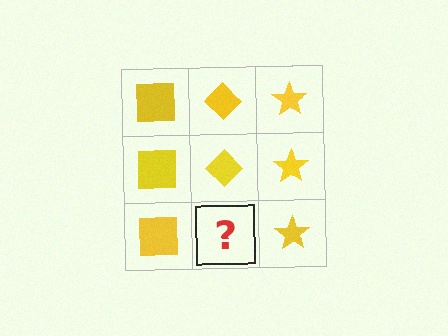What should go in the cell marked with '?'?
The missing cell should contain a yellow diamond.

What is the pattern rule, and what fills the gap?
The rule is that each column has a consistent shape. The gap should be filled with a yellow diamond.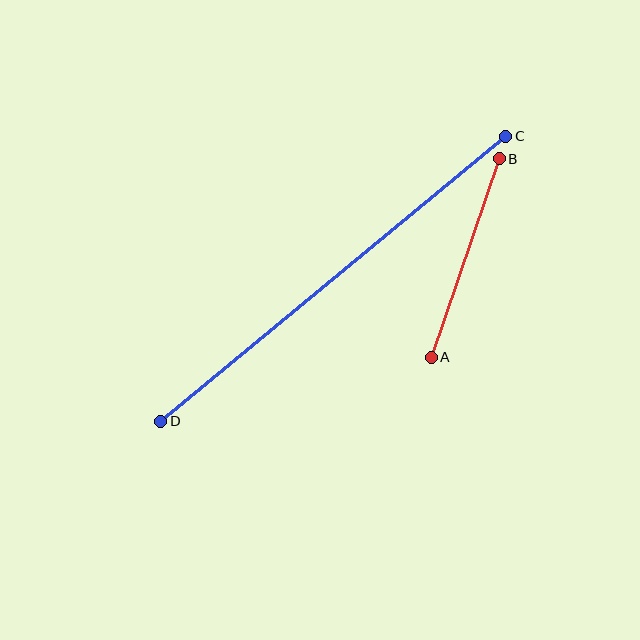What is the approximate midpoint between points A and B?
The midpoint is at approximately (465, 258) pixels.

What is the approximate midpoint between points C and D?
The midpoint is at approximately (333, 279) pixels.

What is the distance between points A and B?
The distance is approximately 210 pixels.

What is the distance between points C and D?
The distance is approximately 448 pixels.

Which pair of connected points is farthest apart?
Points C and D are farthest apart.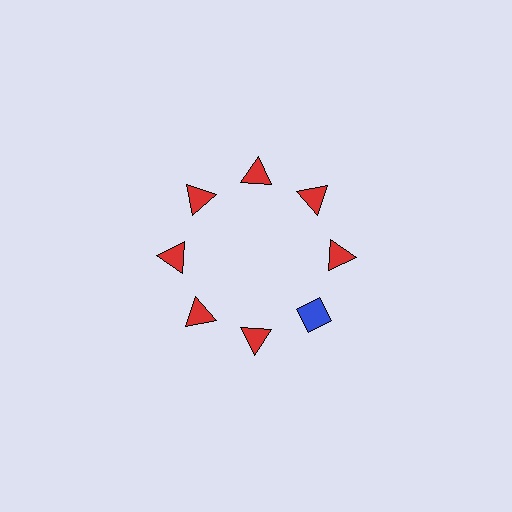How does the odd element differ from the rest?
It differs in both color (blue instead of red) and shape (diamond instead of triangle).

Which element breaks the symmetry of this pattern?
The blue diamond at roughly the 4 o'clock position breaks the symmetry. All other shapes are red triangles.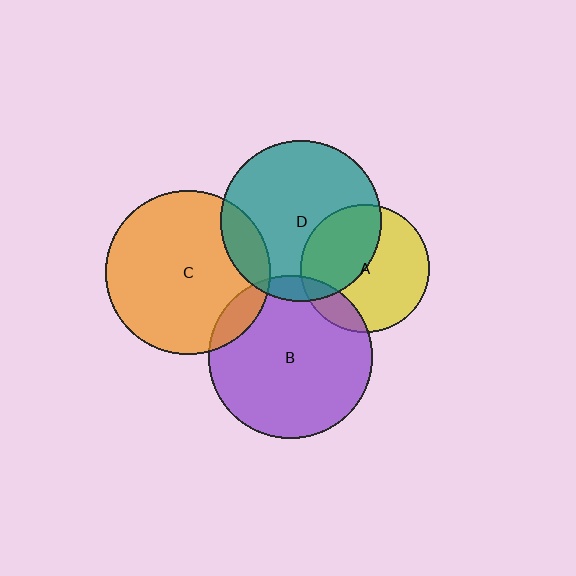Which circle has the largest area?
Circle C (orange).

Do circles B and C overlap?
Yes.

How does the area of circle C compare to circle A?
Approximately 1.6 times.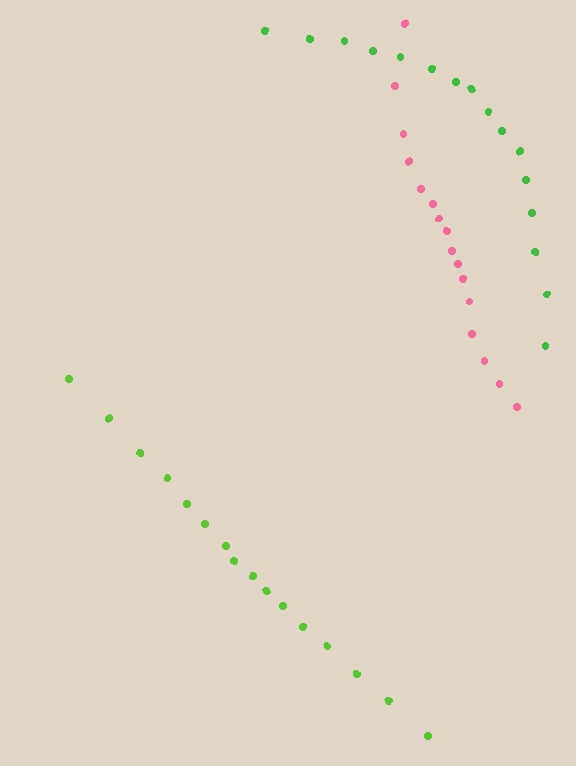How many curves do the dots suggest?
There are 3 distinct paths.